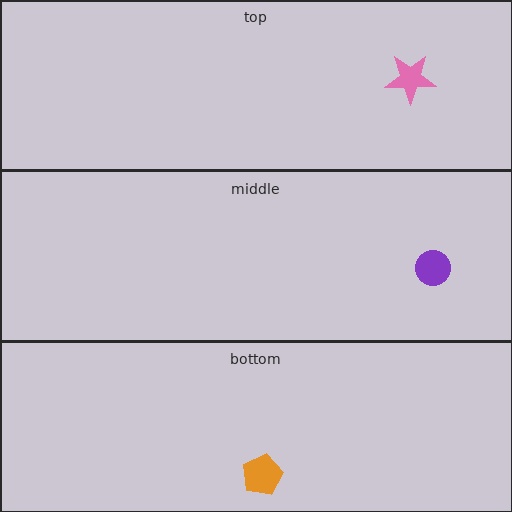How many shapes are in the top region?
1.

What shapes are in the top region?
The pink star.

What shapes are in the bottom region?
The orange pentagon.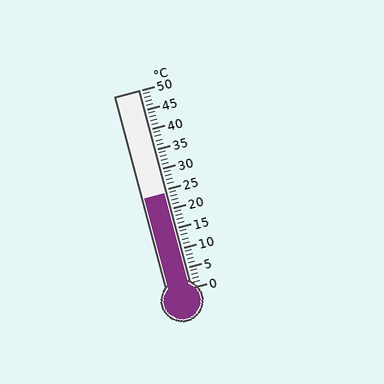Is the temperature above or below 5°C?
The temperature is above 5°C.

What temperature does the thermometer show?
The thermometer shows approximately 24°C.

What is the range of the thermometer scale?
The thermometer scale ranges from 0°C to 50°C.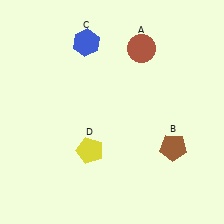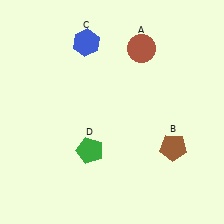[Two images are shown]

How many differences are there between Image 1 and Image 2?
There is 1 difference between the two images.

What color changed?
The pentagon (D) changed from yellow in Image 1 to green in Image 2.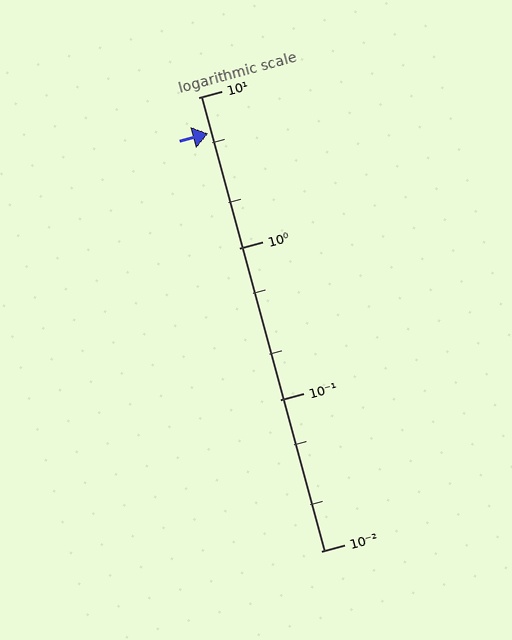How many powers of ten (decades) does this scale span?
The scale spans 3 decades, from 0.01 to 10.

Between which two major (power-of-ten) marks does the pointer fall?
The pointer is between 1 and 10.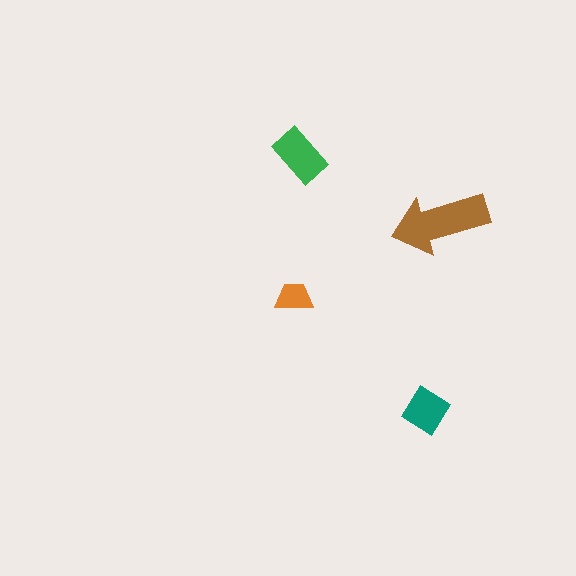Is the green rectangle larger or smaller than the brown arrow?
Smaller.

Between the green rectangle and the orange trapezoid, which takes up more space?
The green rectangle.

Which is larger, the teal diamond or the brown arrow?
The brown arrow.